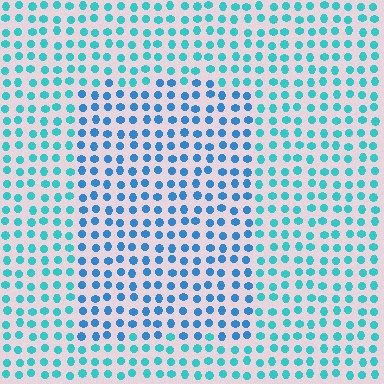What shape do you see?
I see a rectangle.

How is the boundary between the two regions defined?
The boundary is defined purely by a slight shift in hue (about 28 degrees). Spacing, size, and orientation are identical on both sides.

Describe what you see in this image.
The image is filled with small cyan elements in a uniform arrangement. A rectangle-shaped region is visible where the elements are tinted to a slightly different hue, forming a subtle color boundary.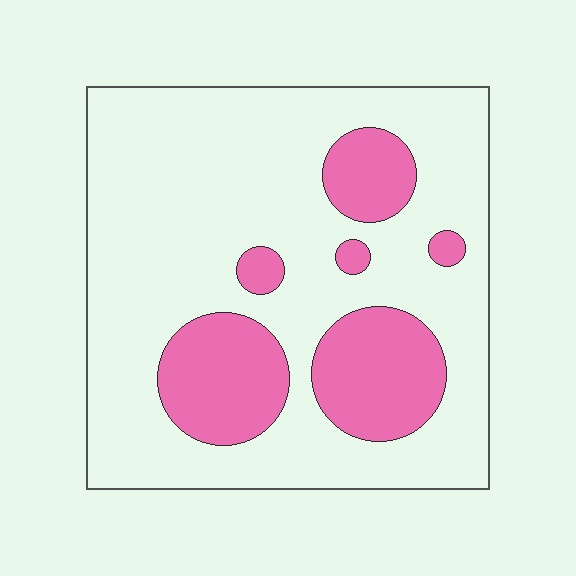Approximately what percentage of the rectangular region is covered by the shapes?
Approximately 25%.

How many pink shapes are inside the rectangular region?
6.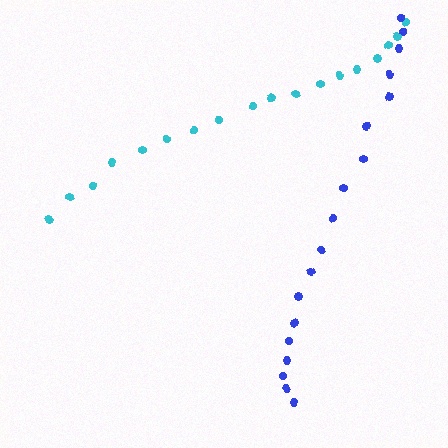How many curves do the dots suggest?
There are 2 distinct paths.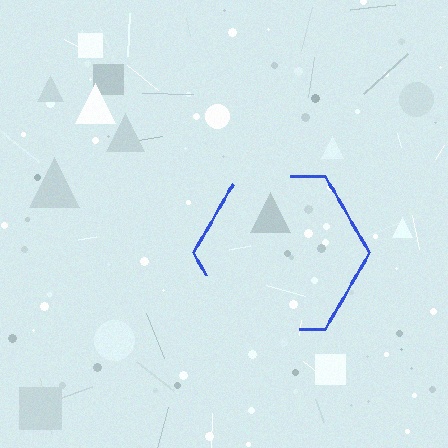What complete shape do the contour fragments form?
The contour fragments form a hexagon.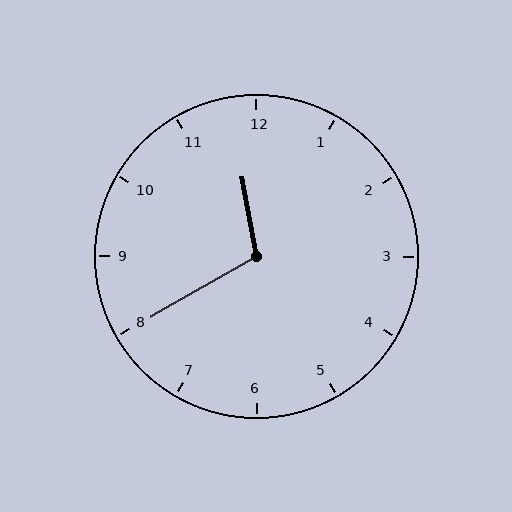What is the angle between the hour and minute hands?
Approximately 110 degrees.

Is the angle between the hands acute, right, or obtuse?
It is obtuse.